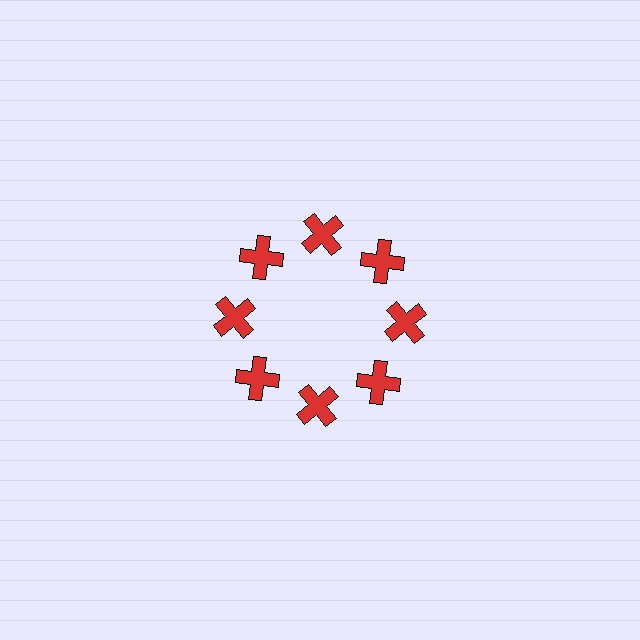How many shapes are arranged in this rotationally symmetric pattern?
There are 8 shapes, arranged in 8 groups of 1.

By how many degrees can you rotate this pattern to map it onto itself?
The pattern maps onto itself every 45 degrees of rotation.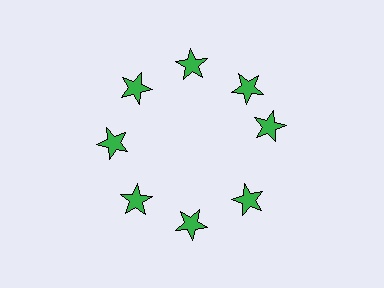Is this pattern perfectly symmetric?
No. The 8 green stars are arranged in a ring, but one element near the 3 o'clock position is rotated out of alignment along the ring, breaking the 8-fold rotational symmetry.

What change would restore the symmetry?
The symmetry would be restored by rotating it back into even spacing with its neighbors so that all 8 stars sit at equal angles and equal distance from the center.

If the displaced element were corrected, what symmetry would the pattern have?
It would have 8-fold rotational symmetry — the pattern would map onto itself every 45 degrees.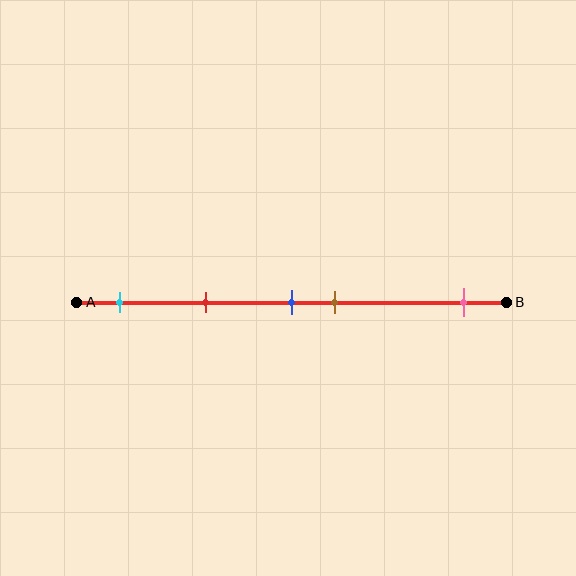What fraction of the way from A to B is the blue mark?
The blue mark is approximately 50% (0.5) of the way from A to B.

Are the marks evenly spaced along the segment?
No, the marks are not evenly spaced.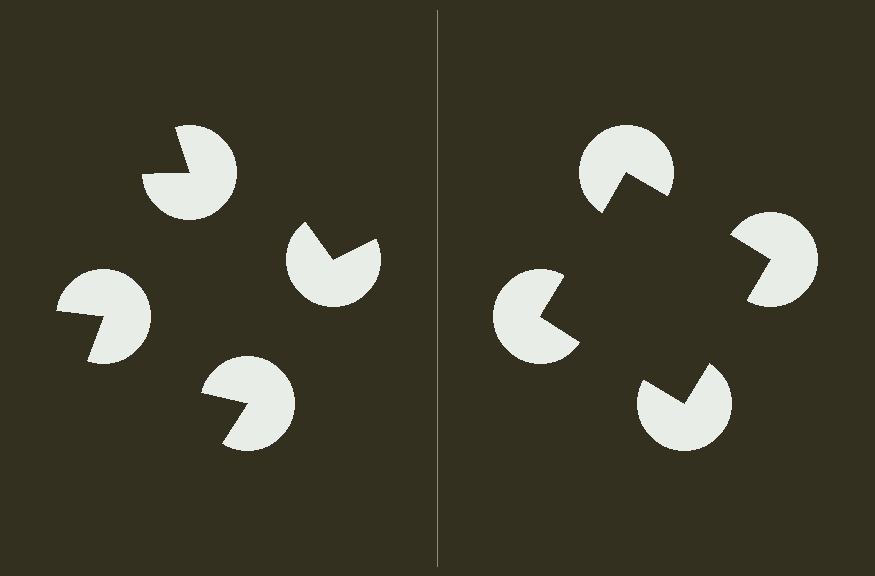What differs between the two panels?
The pac-man discs are positioned identically on both sides; only the wedge orientations differ. On the right they align to a square; on the left they are misaligned.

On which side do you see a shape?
An illusory square appears on the right side. On the left side the wedge cuts are rotated, so no coherent shape forms.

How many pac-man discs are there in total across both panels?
8 — 4 on each side.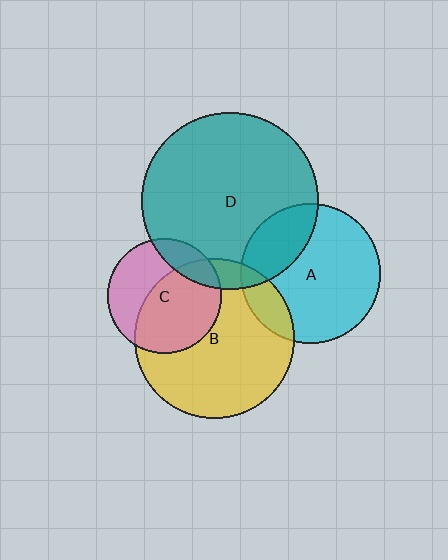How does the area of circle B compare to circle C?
Approximately 1.9 times.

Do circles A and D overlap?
Yes.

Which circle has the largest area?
Circle D (teal).